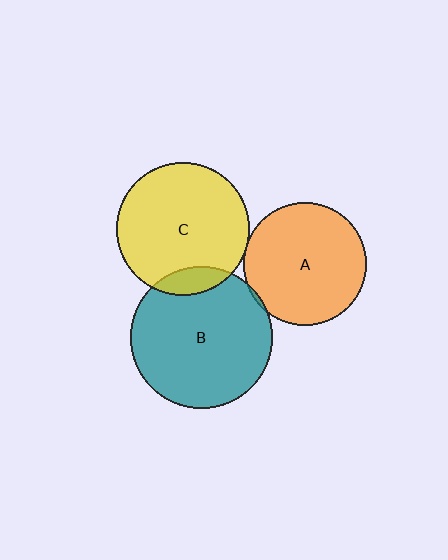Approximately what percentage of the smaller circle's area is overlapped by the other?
Approximately 5%.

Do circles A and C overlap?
Yes.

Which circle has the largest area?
Circle B (teal).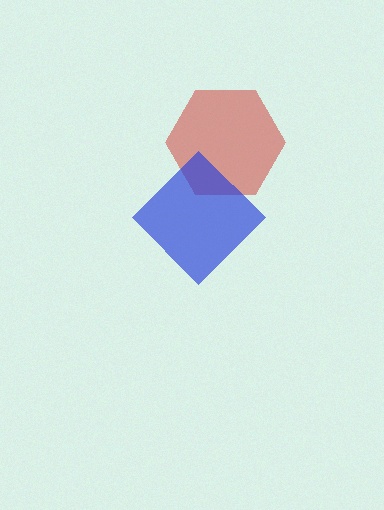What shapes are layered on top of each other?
The layered shapes are: a red hexagon, a blue diamond.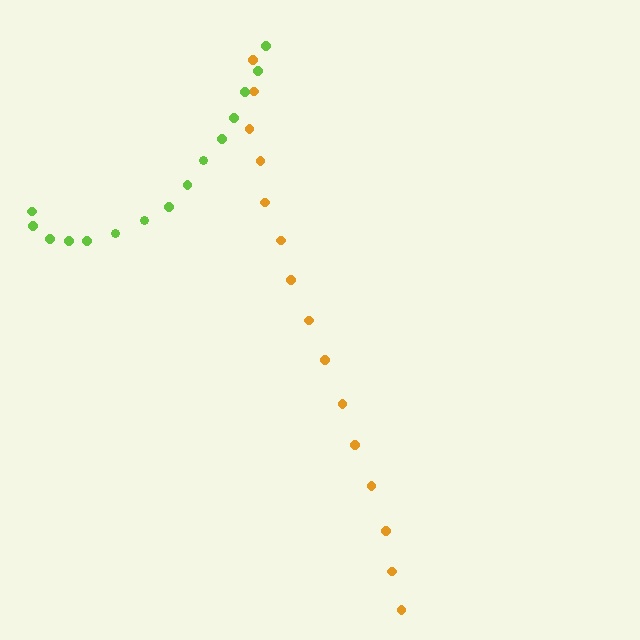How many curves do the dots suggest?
There are 2 distinct paths.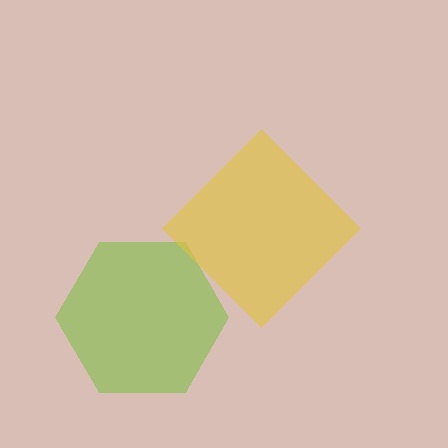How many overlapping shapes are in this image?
There are 2 overlapping shapes in the image.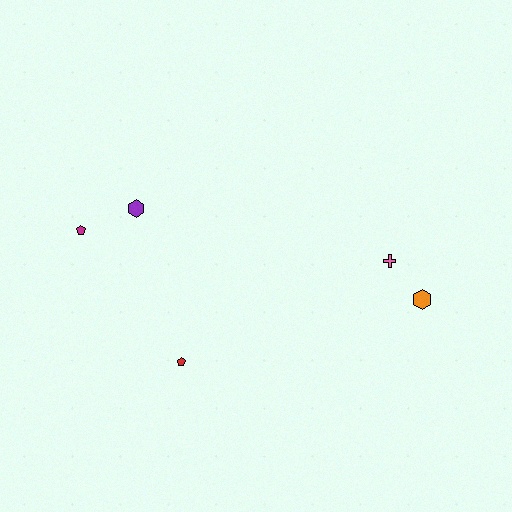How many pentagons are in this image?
There are 2 pentagons.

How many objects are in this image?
There are 5 objects.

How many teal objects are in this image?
There are no teal objects.